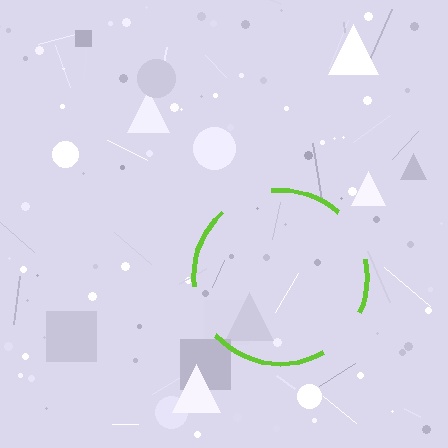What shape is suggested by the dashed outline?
The dashed outline suggests a circle.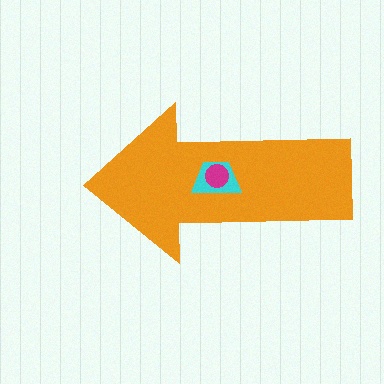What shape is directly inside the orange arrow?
The cyan trapezoid.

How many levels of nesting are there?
3.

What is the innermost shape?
The magenta circle.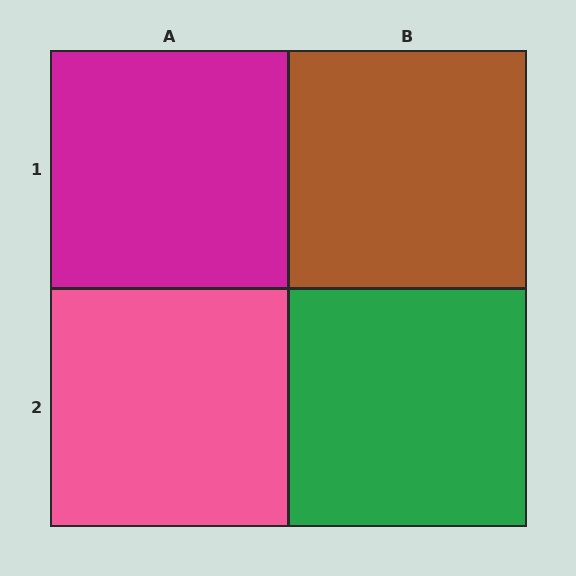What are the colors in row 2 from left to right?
Pink, green.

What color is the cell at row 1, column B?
Brown.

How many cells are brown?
1 cell is brown.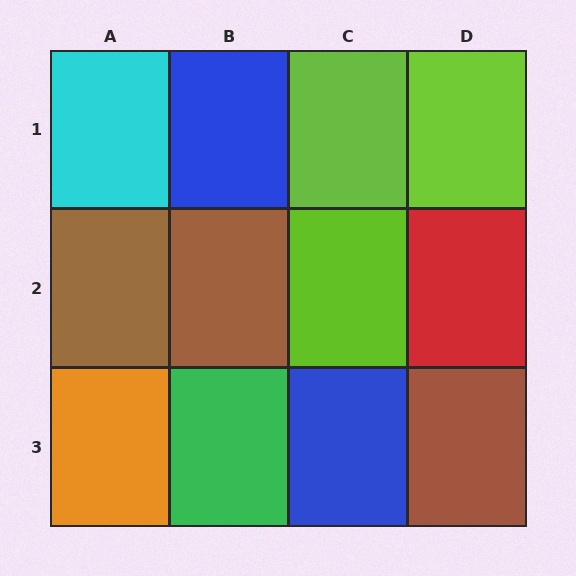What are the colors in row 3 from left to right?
Orange, green, blue, brown.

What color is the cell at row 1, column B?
Blue.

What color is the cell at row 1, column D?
Lime.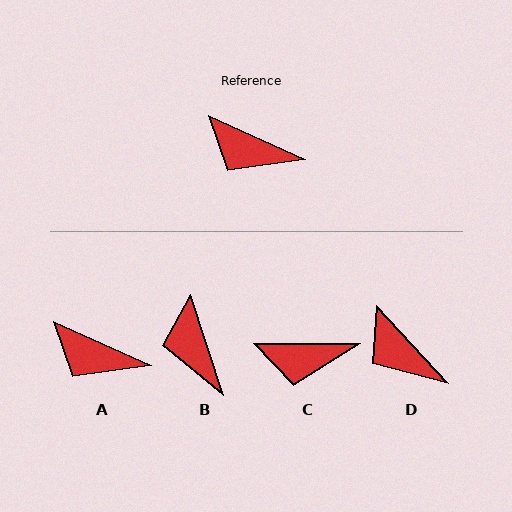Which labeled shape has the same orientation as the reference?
A.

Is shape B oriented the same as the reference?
No, it is off by about 48 degrees.